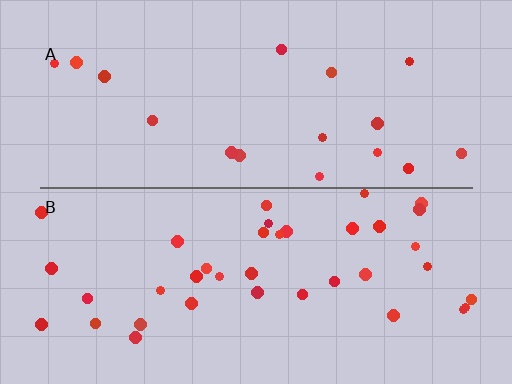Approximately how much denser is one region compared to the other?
Approximately 2.1× — region B over region A.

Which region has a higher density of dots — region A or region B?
B (the bottom).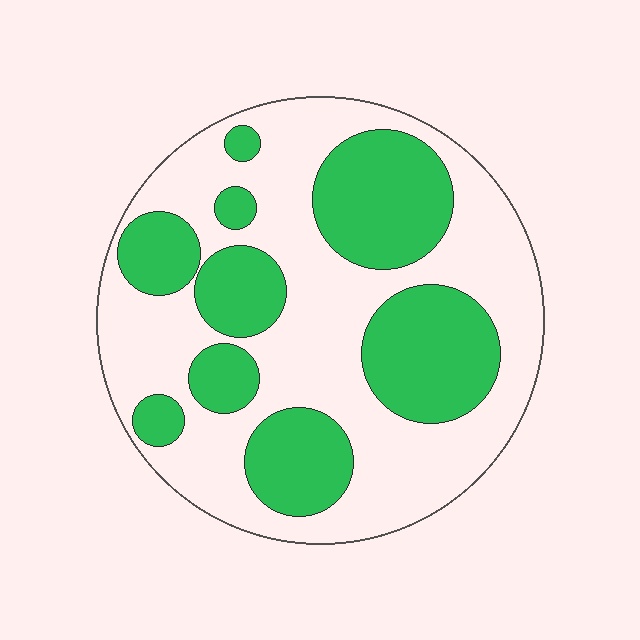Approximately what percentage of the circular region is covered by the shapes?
Approximately 40%.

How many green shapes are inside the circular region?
9.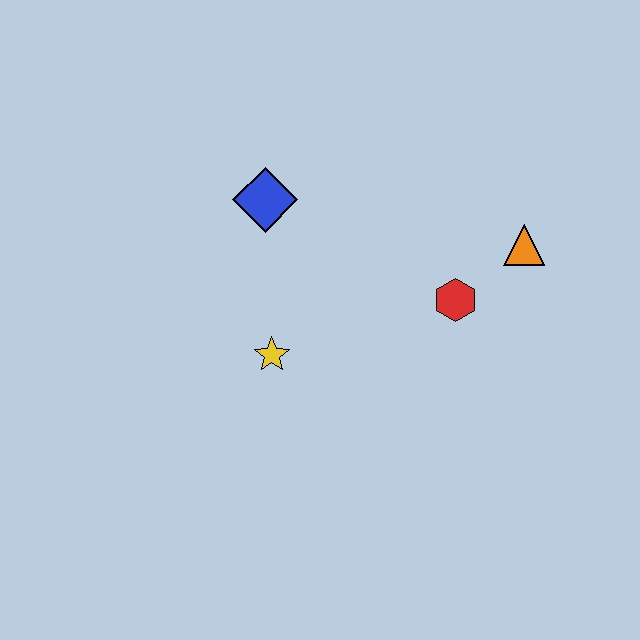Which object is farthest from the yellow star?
The orange triangle is farthest from the yellow star.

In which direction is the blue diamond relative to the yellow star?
The blue diamond is above the yellow star.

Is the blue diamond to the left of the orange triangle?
Yes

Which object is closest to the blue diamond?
The yellow star is closest to the blue diamond.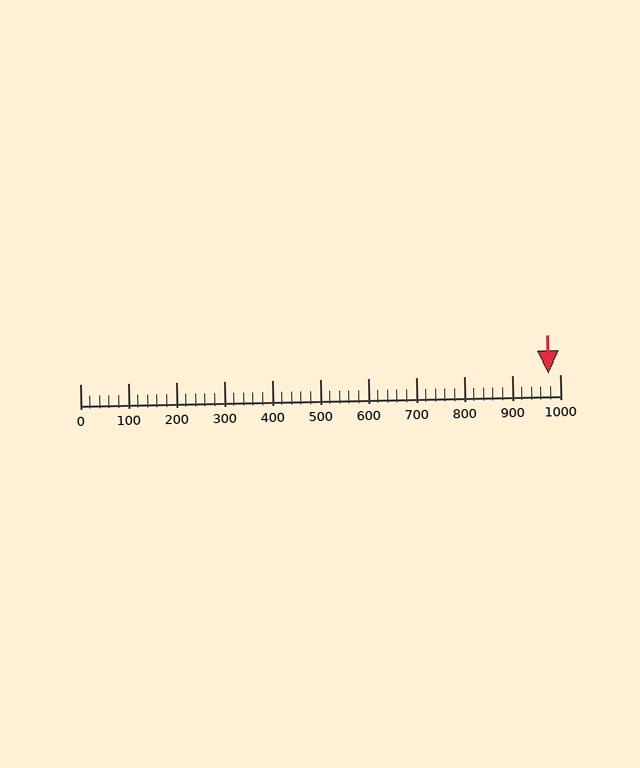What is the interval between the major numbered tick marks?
The major tick marks are spaced 100 units apart.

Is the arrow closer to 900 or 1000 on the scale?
The arrow is closer to 1000.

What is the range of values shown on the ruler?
The ruler shows values from 0 to 1000.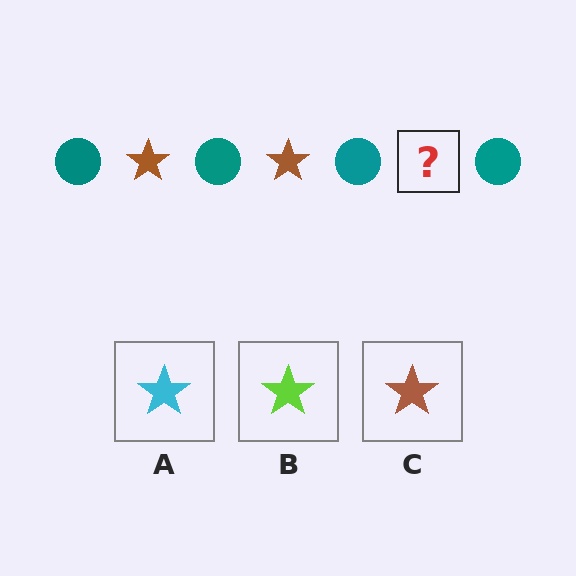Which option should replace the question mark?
Option C.